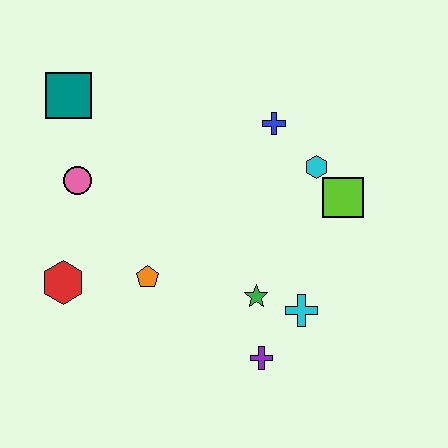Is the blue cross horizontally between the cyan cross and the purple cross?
Yes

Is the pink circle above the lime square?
Yes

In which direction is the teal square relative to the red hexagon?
The teal square is above the red hexagon.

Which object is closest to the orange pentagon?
The red hexagon is closest to the orange pentagon.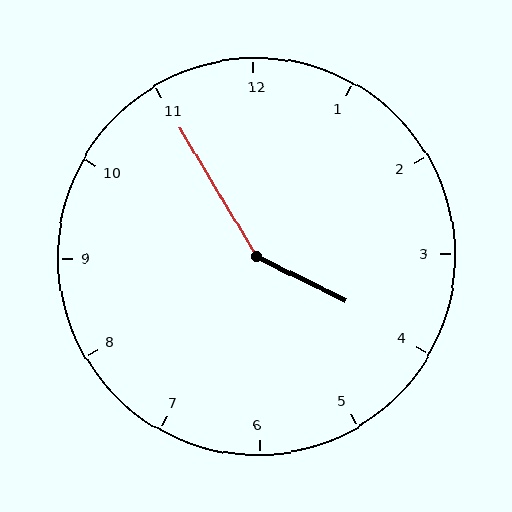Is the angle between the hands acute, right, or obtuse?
It is obtuse.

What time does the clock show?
3:55.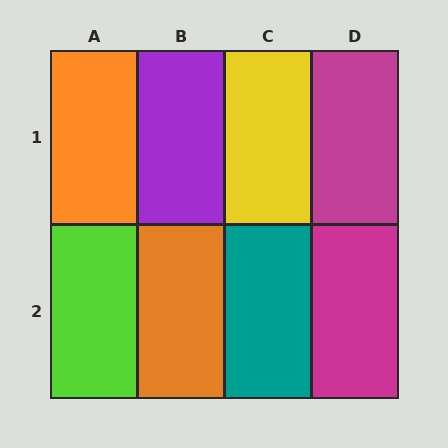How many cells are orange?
2 cells are orange.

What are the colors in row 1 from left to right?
Orange, purple, yellow, magenta.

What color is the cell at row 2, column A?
Lime.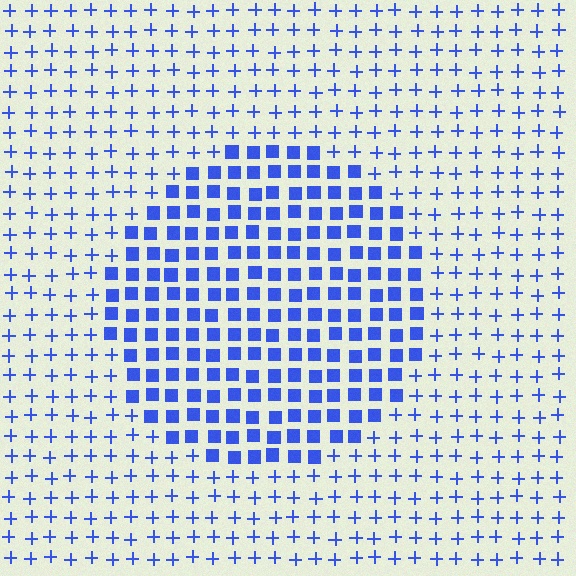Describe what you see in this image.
The image is filled with small blue elements arranged in a uniform grid. A circle-shaped region contains squares, while the surrounding area contains plus signs. The boundary is defined purely by the change in element shape.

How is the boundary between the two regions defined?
The boundary is defined by a change in element shape: squares inside vs. plus signs outside. All elements share the same color and spacing.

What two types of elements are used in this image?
The image uses squares inside the circle region and plus signs outside it.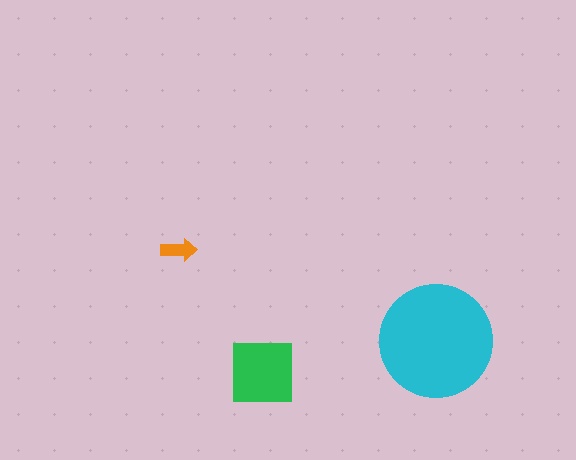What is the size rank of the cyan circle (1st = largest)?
1st.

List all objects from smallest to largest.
The orange arrow, the green square, the cyan circle.